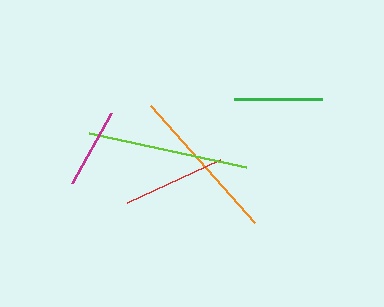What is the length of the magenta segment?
The magenta segment is approximately 80 pixels long.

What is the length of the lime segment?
The lime segment is approximately 161 pixels long.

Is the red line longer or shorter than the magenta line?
The red line is longer than the magenta line.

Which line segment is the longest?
The lime line is the longest at approximately 161 pixels.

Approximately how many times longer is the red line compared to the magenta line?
The red line is approximately 1.3 times the length of the magenta line.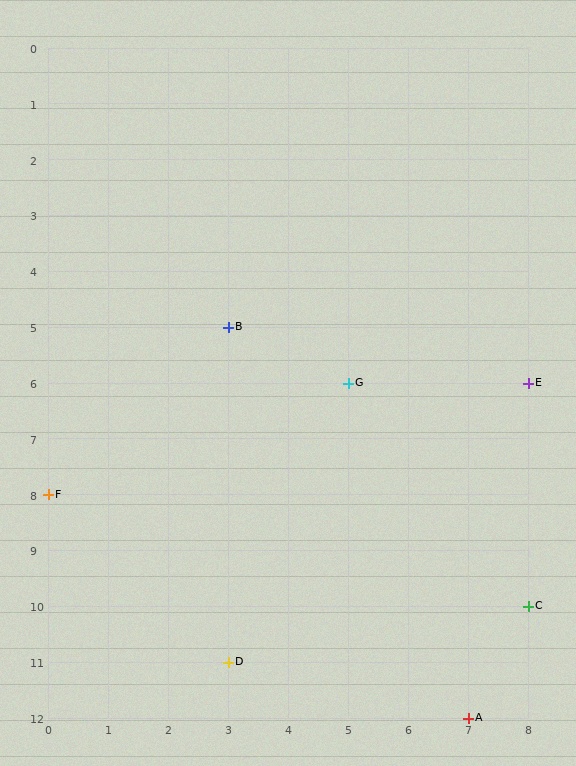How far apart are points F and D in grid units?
Points F and D are 3 columns and 3 rows apart (about 4.2 grid units diagonally).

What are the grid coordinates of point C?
Point C is at grid coordinates (8, 10).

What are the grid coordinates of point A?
Point A is at grid coordinates (7, 12).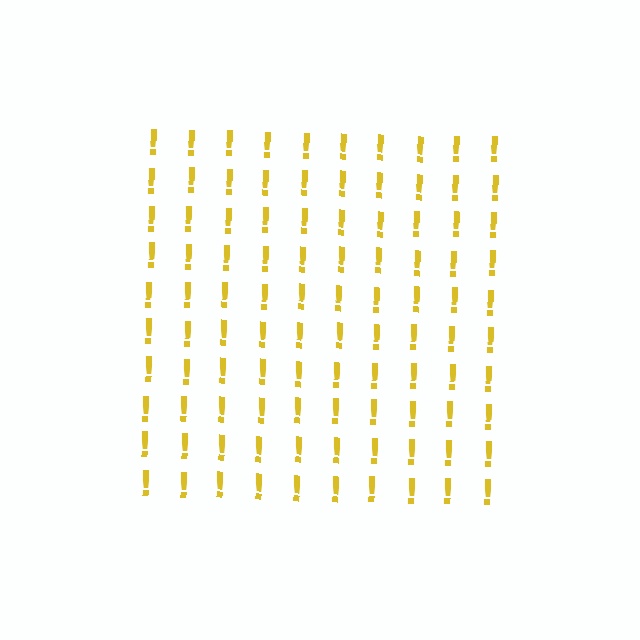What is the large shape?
The large shape is a square.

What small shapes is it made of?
It is made of small exclamation marks.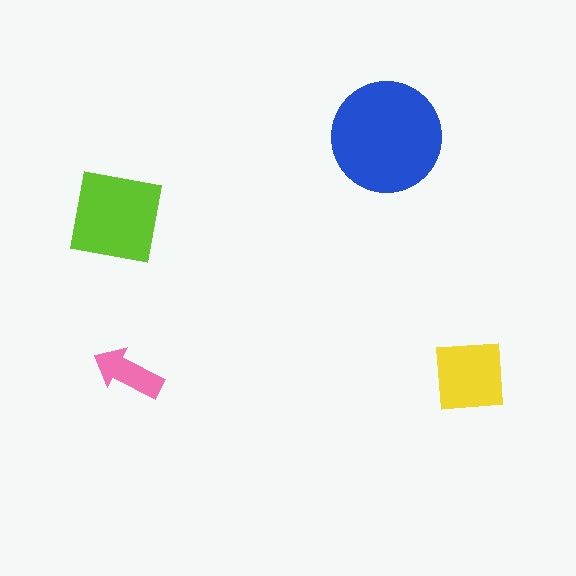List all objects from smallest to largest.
The pink arrow, the yellow square, the lime square, the blue circle.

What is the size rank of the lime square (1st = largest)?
2nd.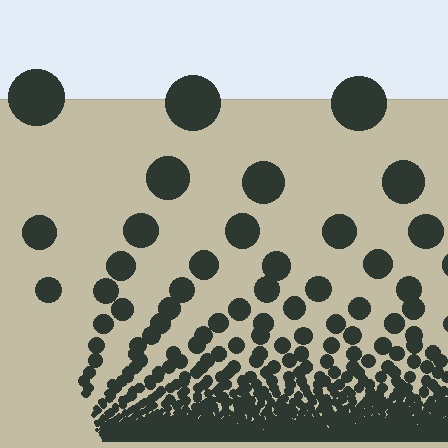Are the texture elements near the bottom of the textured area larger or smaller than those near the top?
Smaller. The gradient is inverted — elements near the bottom are smaller and denser.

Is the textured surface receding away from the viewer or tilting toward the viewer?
The surface appears to tilt toward the viewer. Texture elements get larger and sparser toward the top.